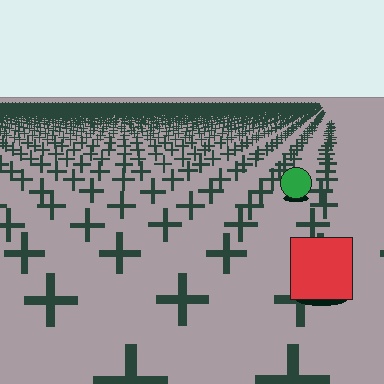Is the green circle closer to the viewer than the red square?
No. The red square is closer — you can tell from the texture gradient: the ground texture is coarser near it.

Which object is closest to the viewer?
The red square is closest. The texture marks near it are larger and more spread out.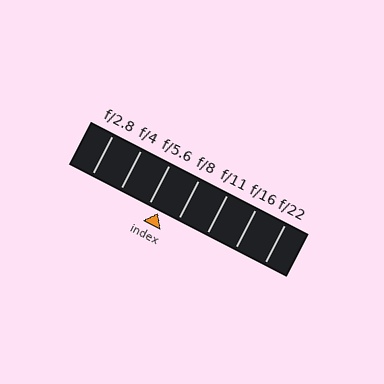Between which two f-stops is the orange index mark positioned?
The index mark is between f/5.6 and f/8.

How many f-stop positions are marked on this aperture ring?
There are 7 f-stop positions marked.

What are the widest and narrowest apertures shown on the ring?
The widest aperture shown is f/2.8 and the narrowest is f/22.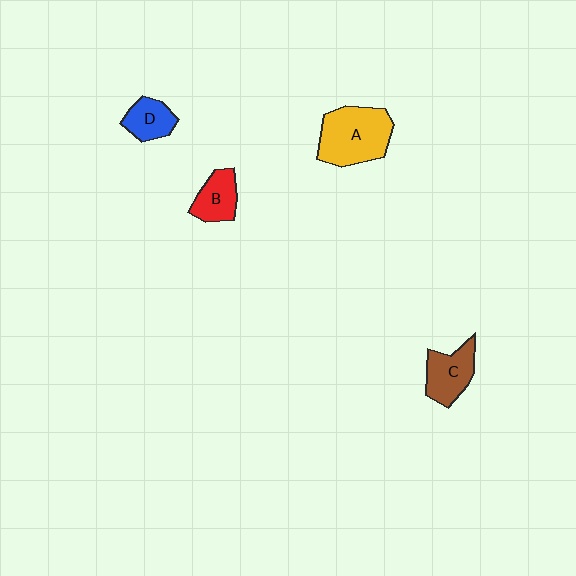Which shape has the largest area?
Shape A (yellow).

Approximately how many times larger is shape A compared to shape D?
Approximately 2.1 times.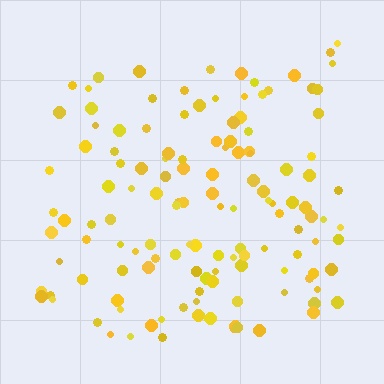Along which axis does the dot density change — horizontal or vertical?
Vertical.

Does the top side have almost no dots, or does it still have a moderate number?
Still a moderate number, just noticeably fewer than the bottom.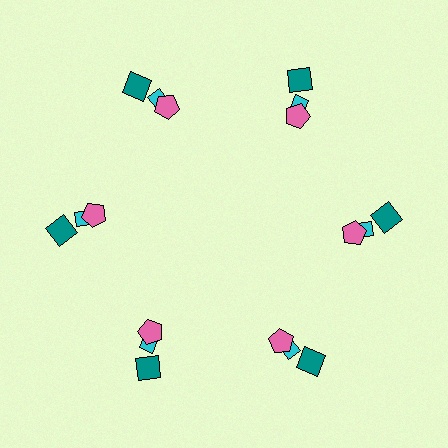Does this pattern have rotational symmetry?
Yes, this pattern has 6-fold rotational symmetry. It looks the same after rotating 60 degrees around the center.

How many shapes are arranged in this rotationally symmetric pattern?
There are 18 shapes, arranged in 6 groups of 3.